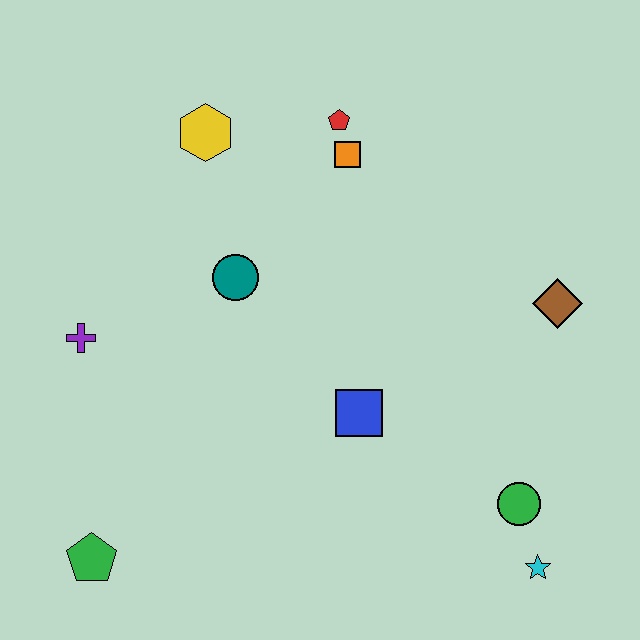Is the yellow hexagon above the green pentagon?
Yes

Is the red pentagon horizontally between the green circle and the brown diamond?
No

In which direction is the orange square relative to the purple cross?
The orange square is to the right of the purple cross.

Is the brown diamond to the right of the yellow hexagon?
Yes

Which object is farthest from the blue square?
The yellow hexagon is farthest from the blue square.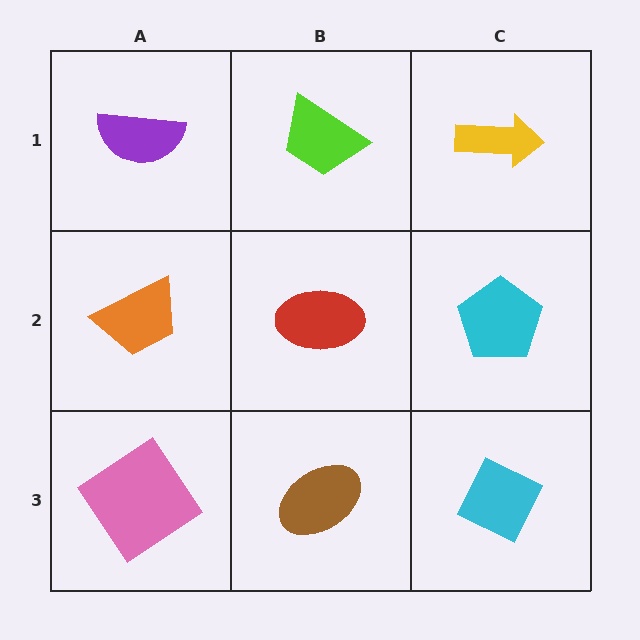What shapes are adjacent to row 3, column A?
An orange trapezoid (row 2, column A), a brown ellipse (row 3, column B).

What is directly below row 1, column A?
An orange trapezoid.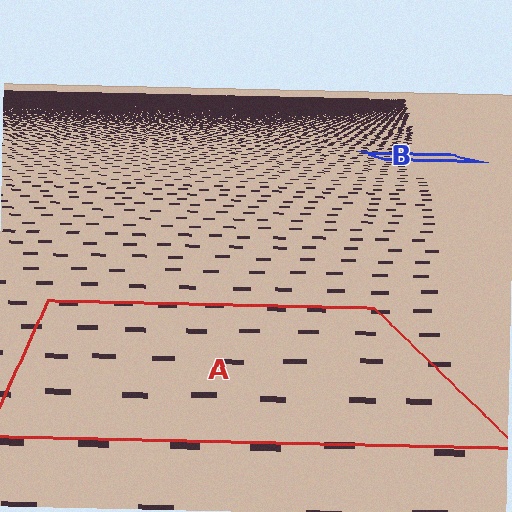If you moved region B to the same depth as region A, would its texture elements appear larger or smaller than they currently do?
They would appear larger. At a closer depth, the same texture elements are projected at a bigger on-screen size.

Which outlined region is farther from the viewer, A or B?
Region B is farther from the viewer — the texture elements inside it appear smaller and more densely packed.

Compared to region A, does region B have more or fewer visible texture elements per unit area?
Region B has more texture elements per unit area — they are packed more densely because it is farther away.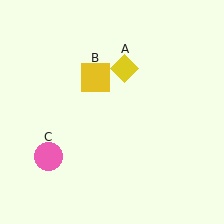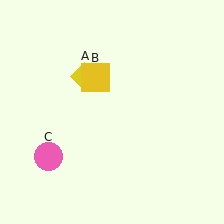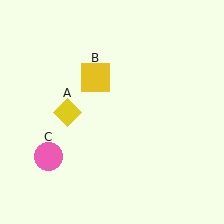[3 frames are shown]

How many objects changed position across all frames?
1 object changed position: yellow diamond (object A).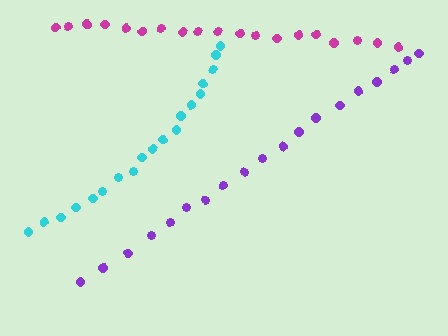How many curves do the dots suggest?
There are 3 distinct paths.